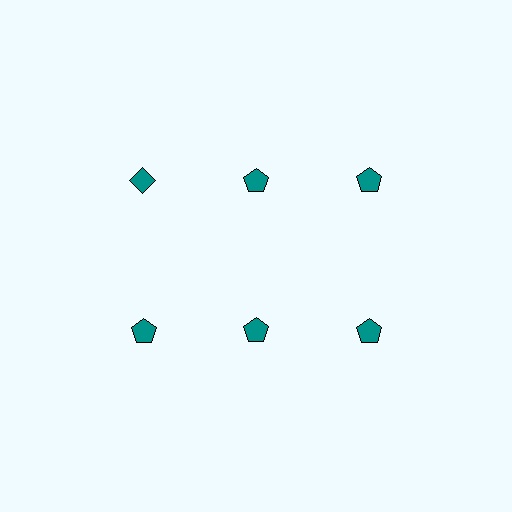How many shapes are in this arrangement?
There are 6 shapes arranged in a grid pattern.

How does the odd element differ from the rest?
It has a different shape: diamond instead of pentagon.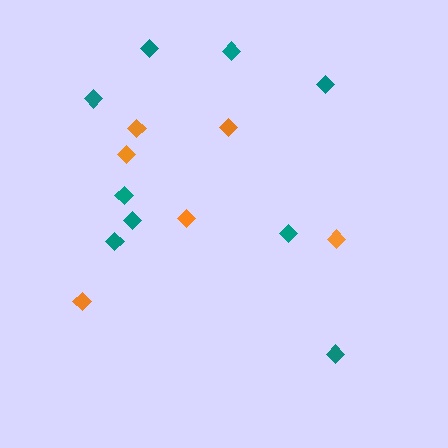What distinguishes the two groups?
There are 2 groups: one group of orange diamonds (6) and one group of teal diamonds (9).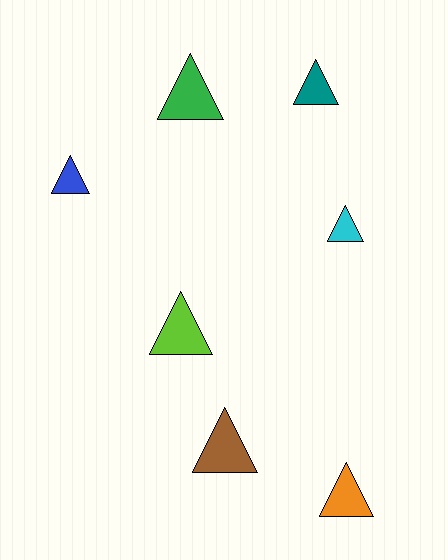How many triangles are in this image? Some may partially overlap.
There are 7 triangles.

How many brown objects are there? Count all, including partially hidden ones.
There is 1 brown object.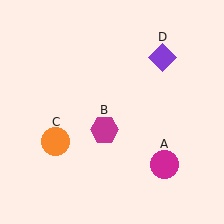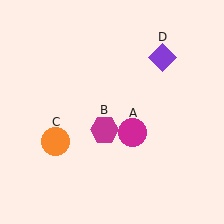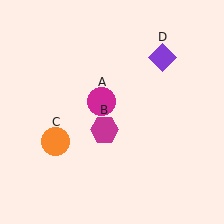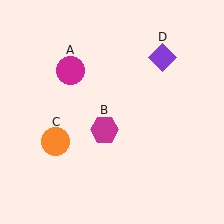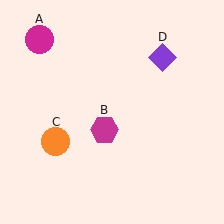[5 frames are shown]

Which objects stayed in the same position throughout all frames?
Magenta hexagon (object B) and orange circle (object C) and purple diamond (object D) remained stationary.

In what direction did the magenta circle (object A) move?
The magenta circle (object A) moved up and to the left.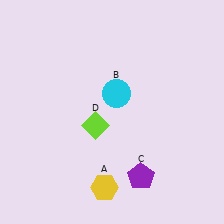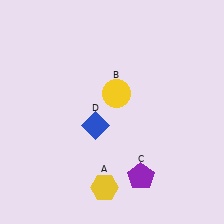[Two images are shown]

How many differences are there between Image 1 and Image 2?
There are 2 differences between the two images.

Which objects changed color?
B changed from cyan to yellow. D changed from lime to blue.